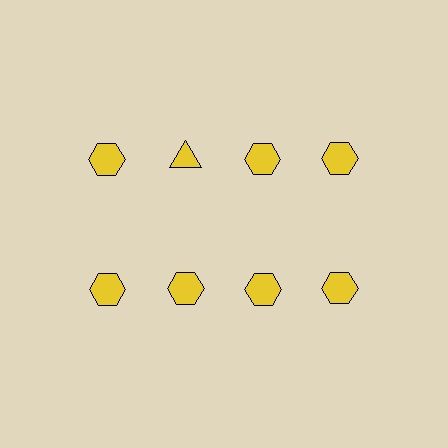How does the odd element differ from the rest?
It has a different shape: triangle instead of hexagon.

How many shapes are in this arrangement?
There are 8 shapes arranged in a grid pattern.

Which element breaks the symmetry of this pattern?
The yellow triangle in the top row, second from left column breaks the symmetry. All other shapes are yellow hexagons.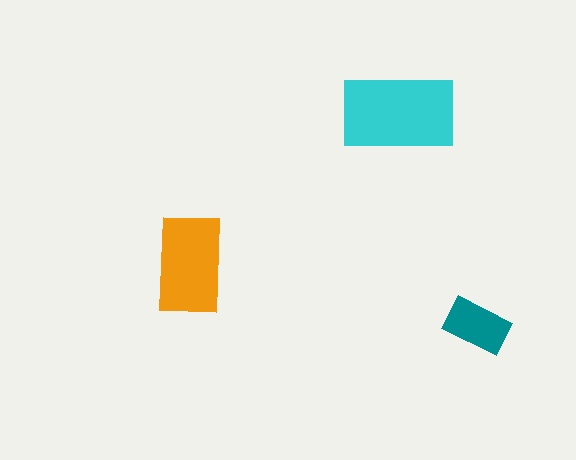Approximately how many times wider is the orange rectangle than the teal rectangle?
About 1.5 times wider.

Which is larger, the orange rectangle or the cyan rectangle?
The cyan one.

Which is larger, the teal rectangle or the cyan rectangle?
The cyan one.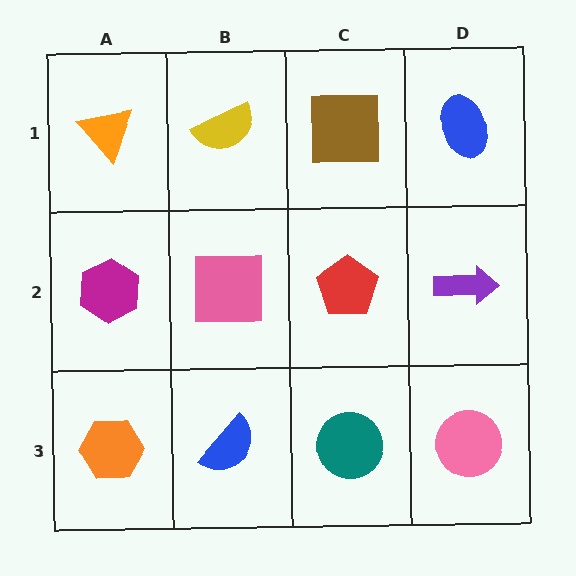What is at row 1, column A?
An orange triangle.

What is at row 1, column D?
A blue ellipse.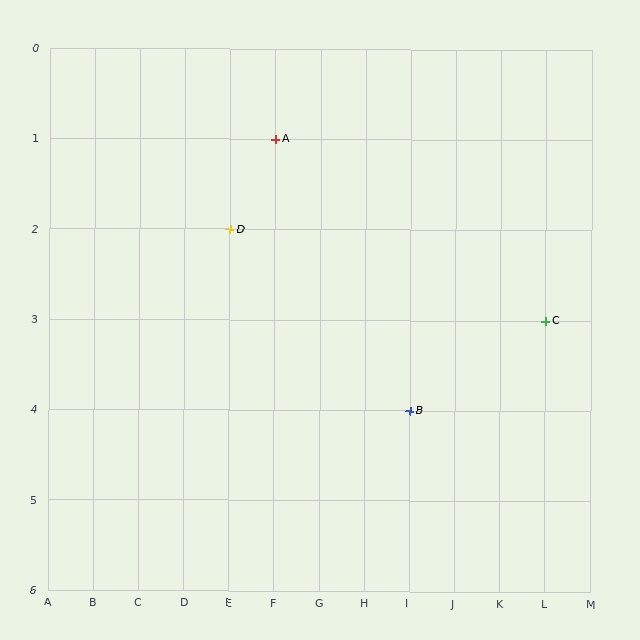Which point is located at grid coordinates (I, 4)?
Point B is at (I, 4).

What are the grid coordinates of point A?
Point A is at grid coordinates (F, 1).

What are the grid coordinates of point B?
Point B is at grid coordinates (I, 4).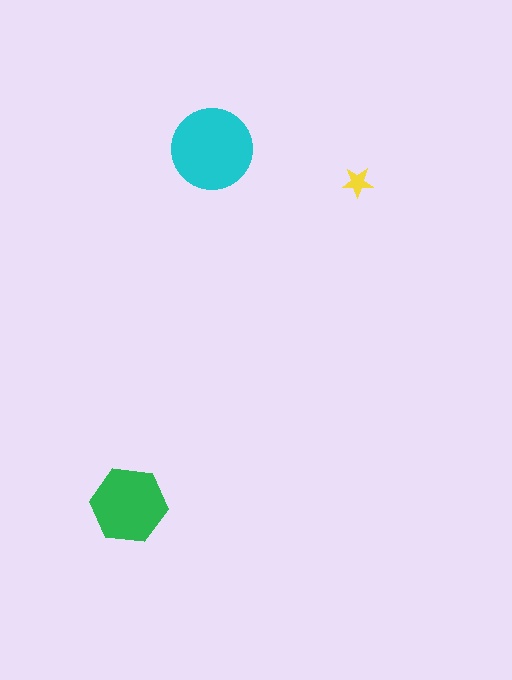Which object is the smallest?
The yellow star.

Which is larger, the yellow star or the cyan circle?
The cyan circle.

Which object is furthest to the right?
The yellow star is rightmost.